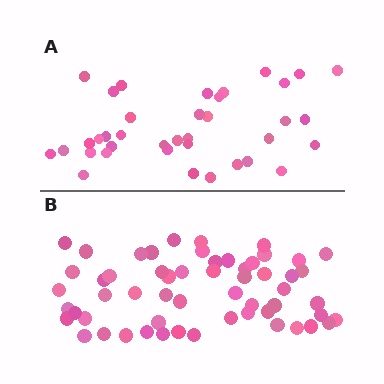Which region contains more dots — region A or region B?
Region B (the bottom region) has more dots.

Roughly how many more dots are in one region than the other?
Region B has approximately 20 more dots than region A.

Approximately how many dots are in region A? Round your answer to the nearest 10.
About 40 dots. (The exact count is 37, which rounds to 40.)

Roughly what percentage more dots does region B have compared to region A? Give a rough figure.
About 55% more.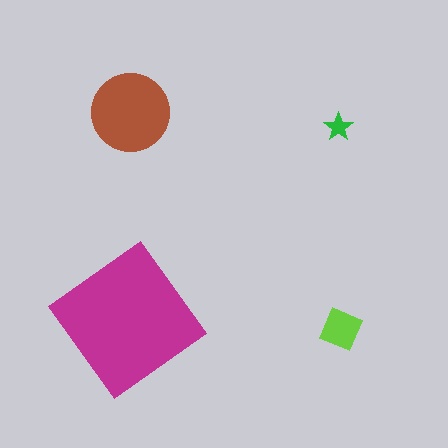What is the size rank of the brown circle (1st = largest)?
2nd.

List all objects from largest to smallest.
The magenta diamond, the brown circle, the lime diamond, the green star.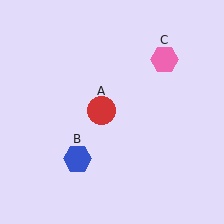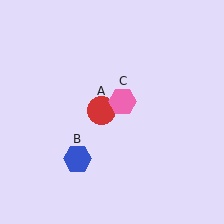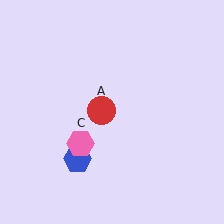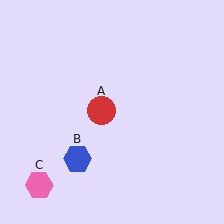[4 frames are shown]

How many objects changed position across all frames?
1 object changed position: pink hexagon (object C).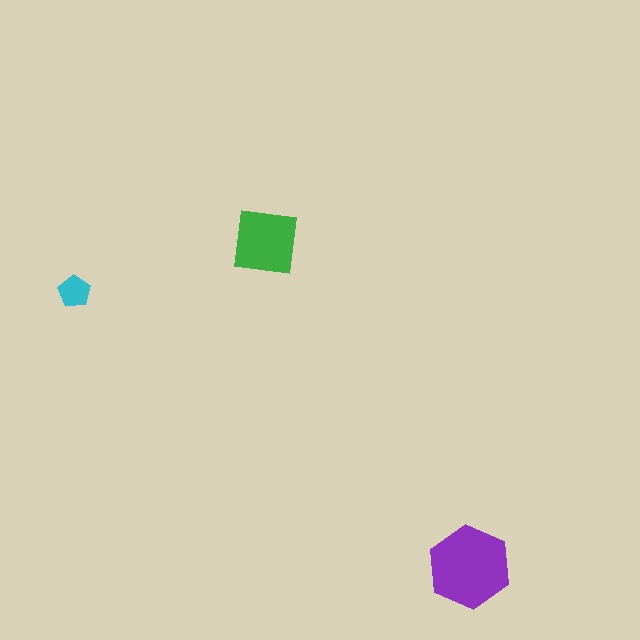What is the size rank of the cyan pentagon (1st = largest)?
3rd.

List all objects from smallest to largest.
The cyan pentagon, the green square, the purple hexagon.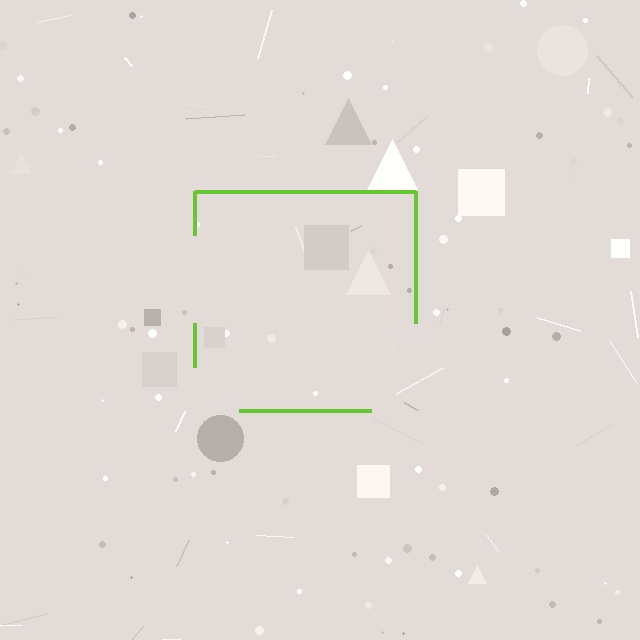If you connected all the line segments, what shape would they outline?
They would outline a square.